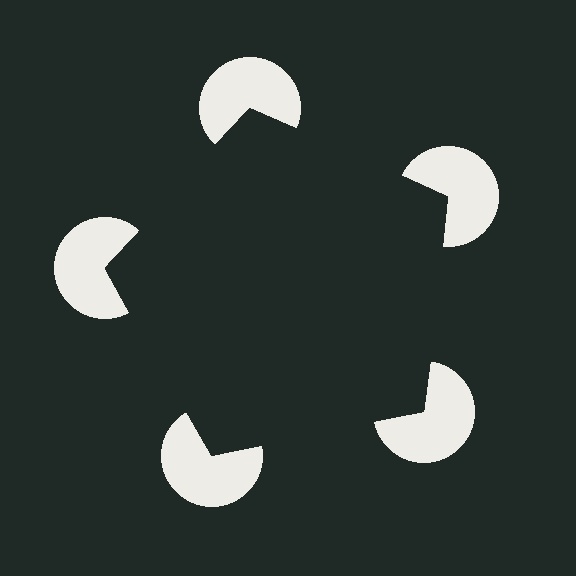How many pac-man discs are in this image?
There are 5 — one at each vertex of the illusory pentagon.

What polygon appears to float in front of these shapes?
An illusory pentagon — its edges are inferred from the aligned wedge cuts in the pac-man discs, not physically drawn.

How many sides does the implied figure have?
5 sides.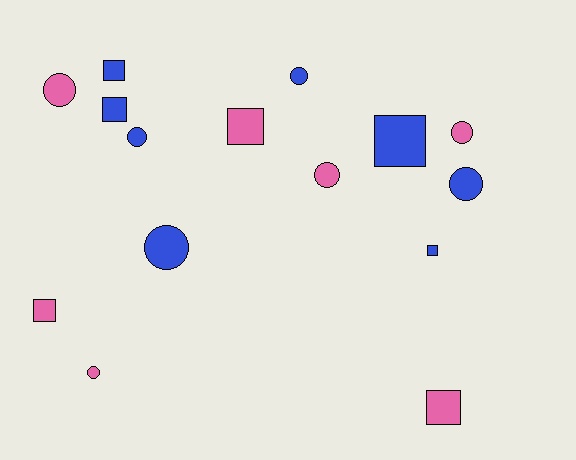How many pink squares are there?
There are 3 pink squares.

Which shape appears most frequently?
Circle, with 8 objects.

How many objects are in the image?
There are 15 objects.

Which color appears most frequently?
Blue, with 8 objects.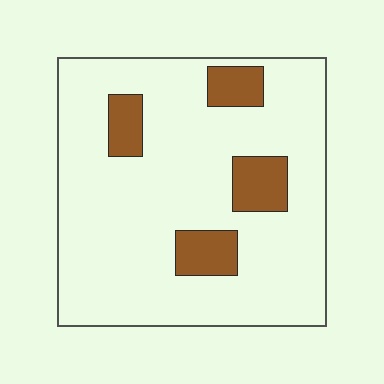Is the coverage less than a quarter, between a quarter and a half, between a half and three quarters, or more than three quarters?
Less than a quarter.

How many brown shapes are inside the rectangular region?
4.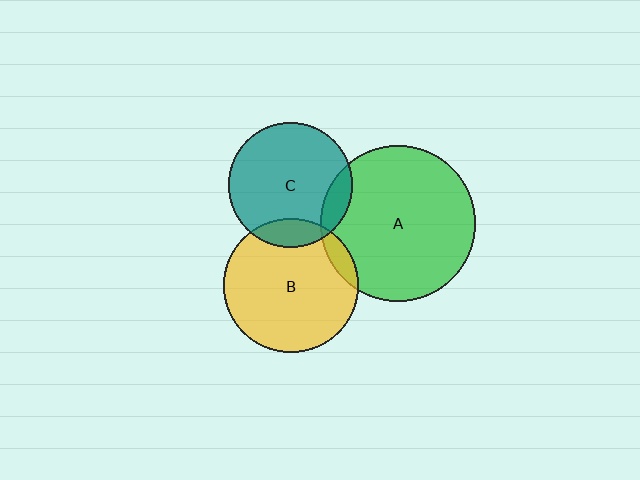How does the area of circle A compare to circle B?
Approximately 1.3 times.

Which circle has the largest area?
Circle A (green).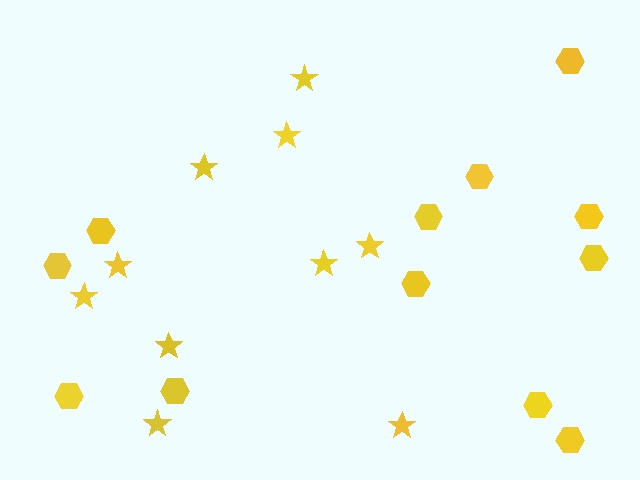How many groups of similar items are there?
There are 2 groups: one group of stars (10) and one group of hexagons (12).